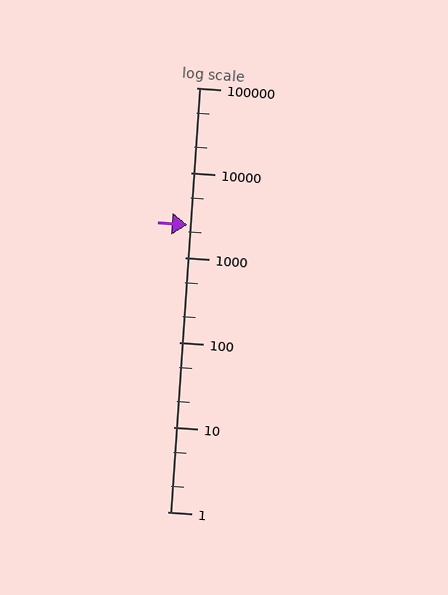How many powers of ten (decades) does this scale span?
The scale spans 5 decades, from 1 to 100000.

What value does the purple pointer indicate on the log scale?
The pointer indicates approximately 2400.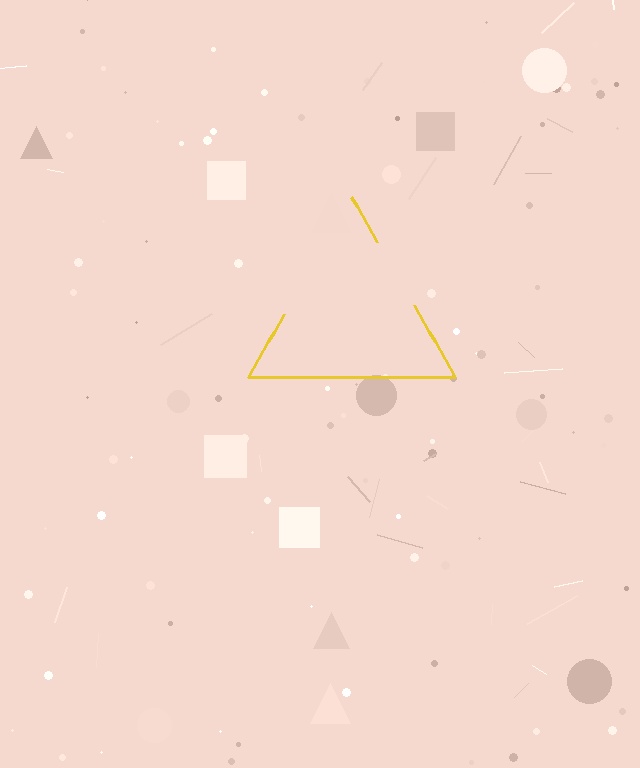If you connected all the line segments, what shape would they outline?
They would outline a triangle.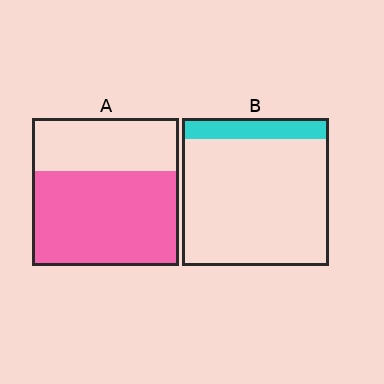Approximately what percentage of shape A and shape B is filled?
A is approximately 65% and B is approximately 15%.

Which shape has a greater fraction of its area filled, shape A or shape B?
Shape A.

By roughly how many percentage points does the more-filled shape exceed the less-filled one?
By roughly 50 percentage points (A over B).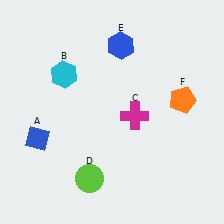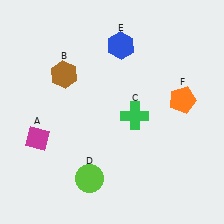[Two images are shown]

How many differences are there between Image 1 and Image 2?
There are 3 differences between the two images.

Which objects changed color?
A changed from blue to magenta. B changed from cyan to brown. C changed from magenta to green.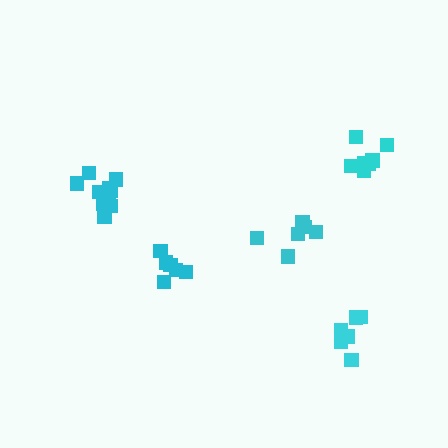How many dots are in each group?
Group 1: 10 dots, Group 2: 6 dots, Group 3: 6 dots, Group 4: 7 dots, Group 5: 6 dots (35 total).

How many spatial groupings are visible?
There are 5 spatial groupings.